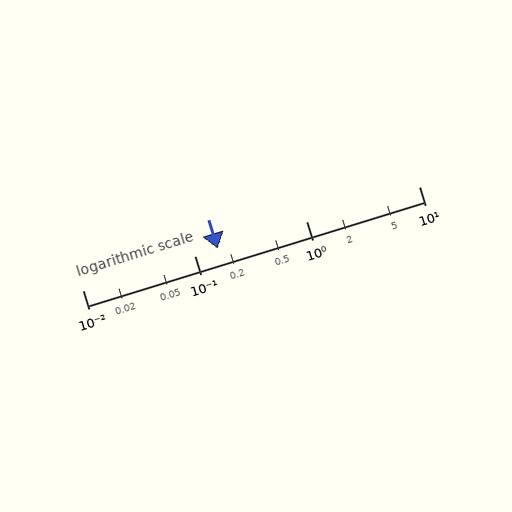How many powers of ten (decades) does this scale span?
The scale spans 3 decades, from 0.01 to 10.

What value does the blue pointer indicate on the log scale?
The pointer indicates approximately 0.16.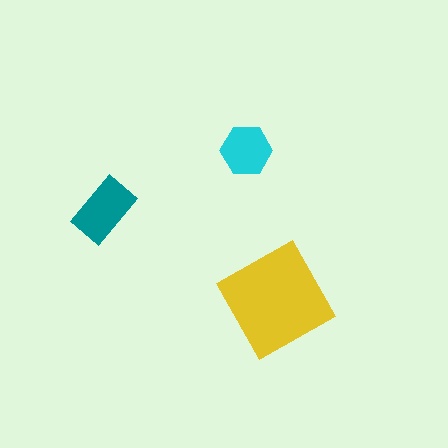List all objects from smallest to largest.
The cyan hexagon, the teal rectangle, the yellow diamond.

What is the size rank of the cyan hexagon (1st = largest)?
3rd.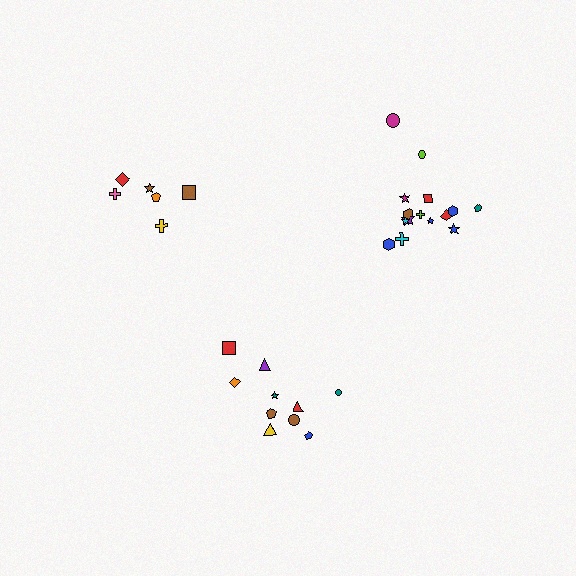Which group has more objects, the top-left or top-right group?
The top-right group.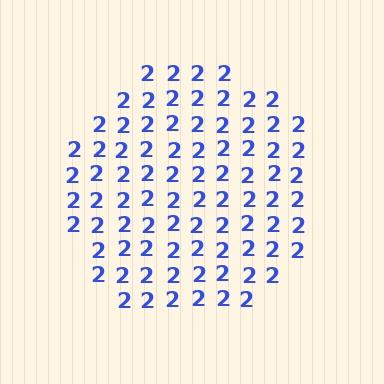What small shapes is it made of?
It is made of small digit 2's.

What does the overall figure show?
The overall figure shows a circle.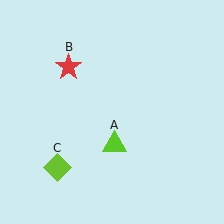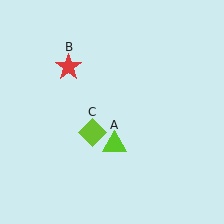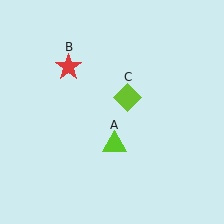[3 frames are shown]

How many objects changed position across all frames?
1 object changed position: lime diamond (object C).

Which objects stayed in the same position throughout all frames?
Lime triangle (object A) and red star (object B) remained stationary.